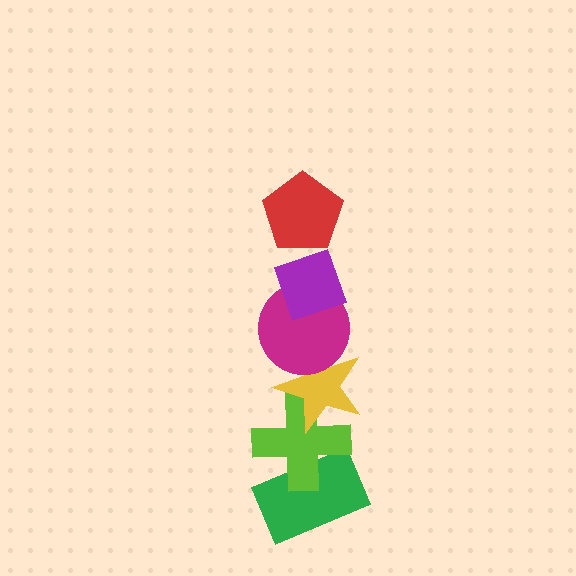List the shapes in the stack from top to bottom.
From top to bottom: the red pentagon, the purple diamond, the magenta circle, the yellow star, the lime cross, the green rectangle.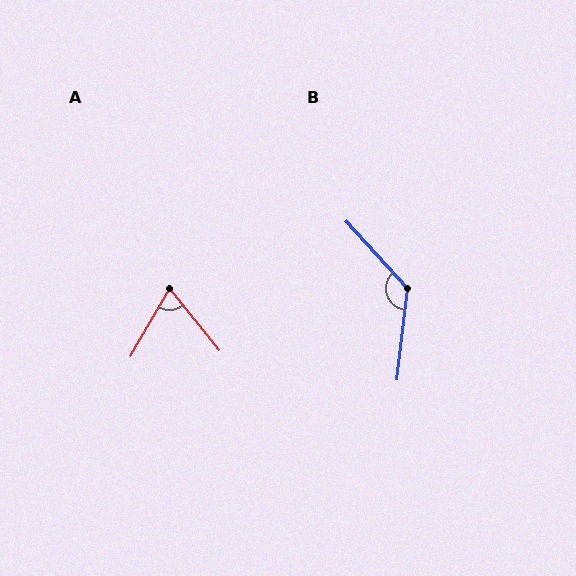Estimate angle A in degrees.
Approximately 68 degrees.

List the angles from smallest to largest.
A (68°), B (131°).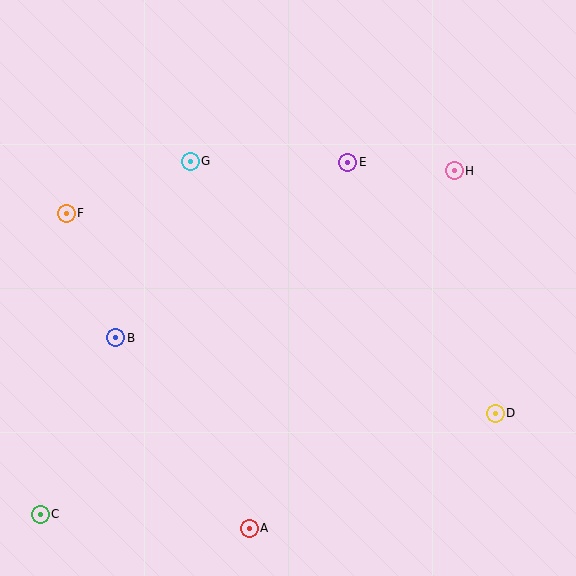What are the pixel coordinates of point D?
Point D is at (495, 413).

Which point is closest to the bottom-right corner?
Point D is closest to the bottom-right corner.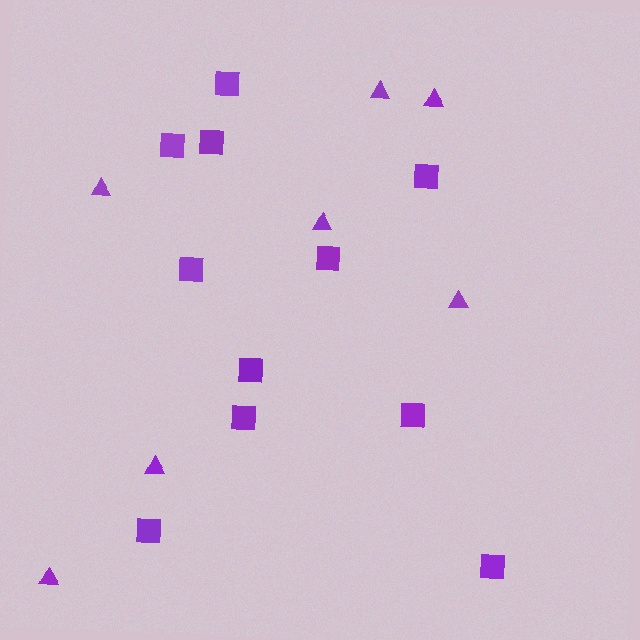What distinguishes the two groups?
There are 2 groups: one group of triangles (7) and one group of squares (11).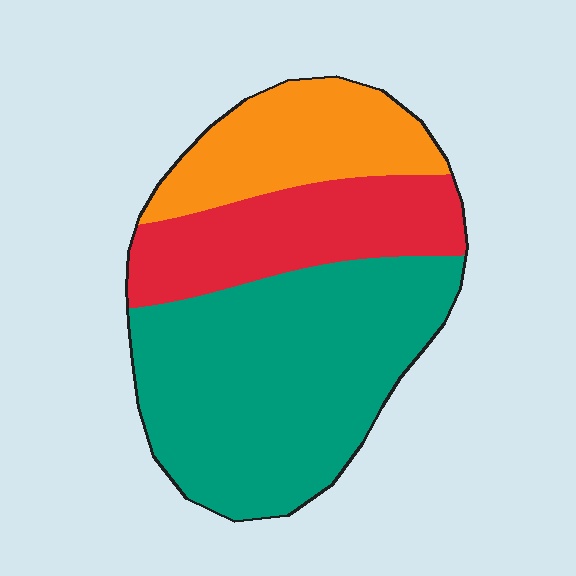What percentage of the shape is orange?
Orange covers around 20% of the shape.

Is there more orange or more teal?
Teal.